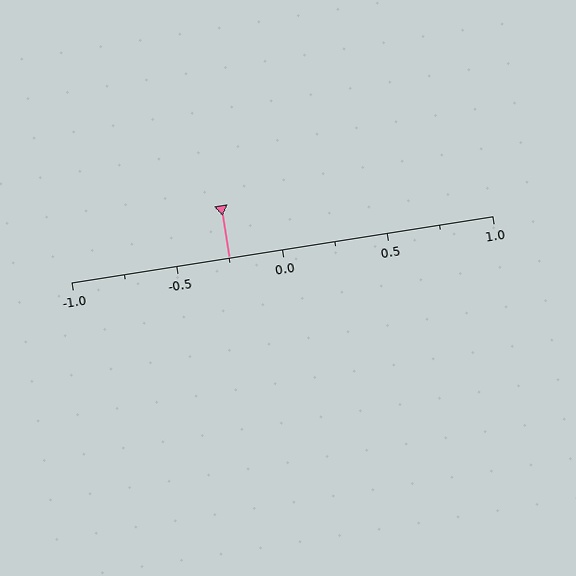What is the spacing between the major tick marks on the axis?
The major ticks are spaced 0.5 apart.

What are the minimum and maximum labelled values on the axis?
The axis runs from -1.0 to 1.0.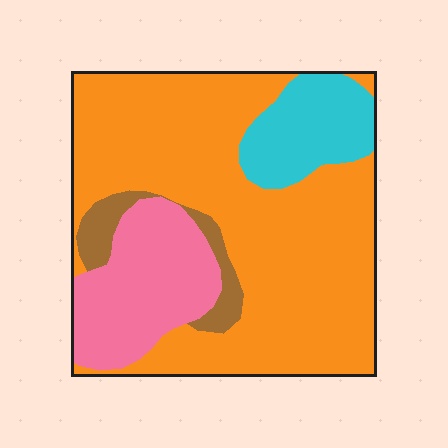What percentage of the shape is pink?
Pink covers 18% of the shape.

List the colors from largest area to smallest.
From largest to smallest: orange, pink, cyan, brown.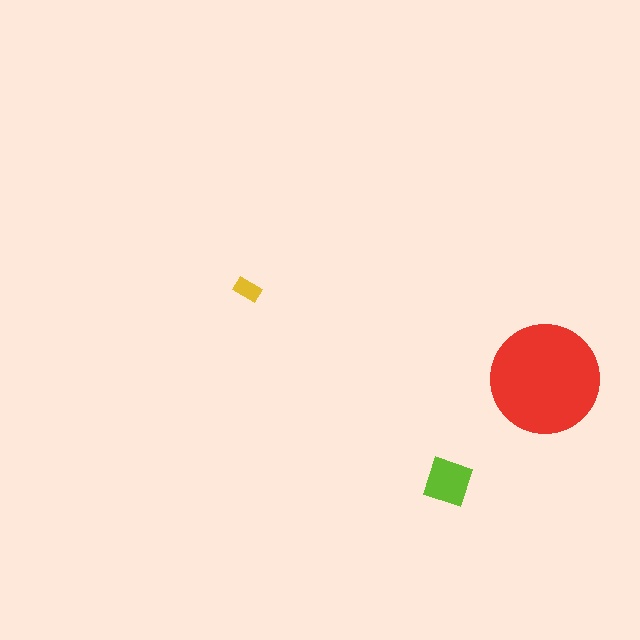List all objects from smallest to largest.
The yellow rectangle, the lime square, the red circle.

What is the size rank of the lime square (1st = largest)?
2nd.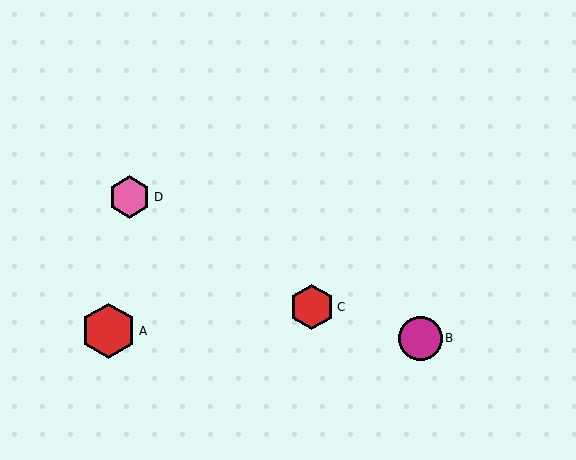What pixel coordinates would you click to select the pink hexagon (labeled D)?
Click at (129, 197) to select the pink hexagon D.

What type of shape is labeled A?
Shape A is a red hexagon.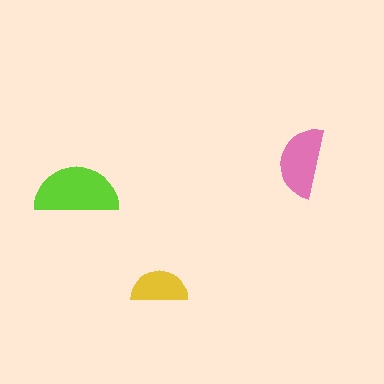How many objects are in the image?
There are 3 objects in the image.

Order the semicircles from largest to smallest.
the lime one, the pink one, the yellow one.